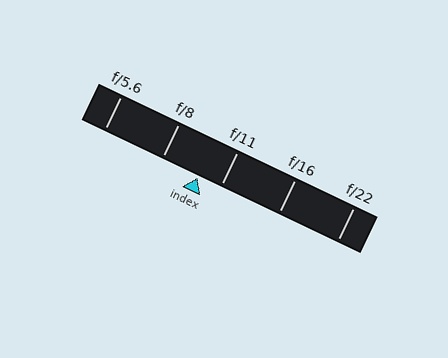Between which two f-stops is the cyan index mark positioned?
The index mark is between f/8 and f/11.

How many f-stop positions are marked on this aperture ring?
There are 5 f-stop positions marked.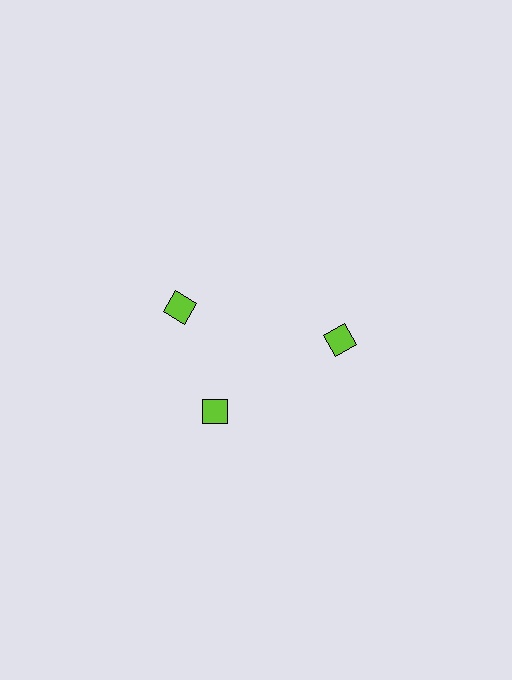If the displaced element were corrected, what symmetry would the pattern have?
It would have 3-fold rotational symmetry — the pattern would map onto itself every 120 degrees.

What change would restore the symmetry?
The symmetry would be restored by rotating it back into even spacing with its neighbors so that all 3 diamonds sit at equal angles and equal distance from the center.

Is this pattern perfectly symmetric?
No. The 3 lime diamonds are arranged in a ring, but one element near the 11 o'clock position is rotated out of alignment along the ring, breaking the 3-fold rotational symmetry.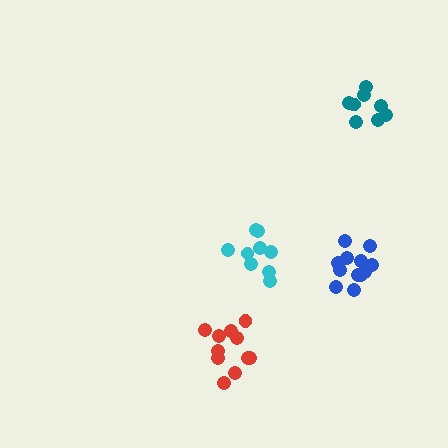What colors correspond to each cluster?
The clusters are colored: blue, teal, cyan, red.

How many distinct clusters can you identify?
There are 4 distinct clusters.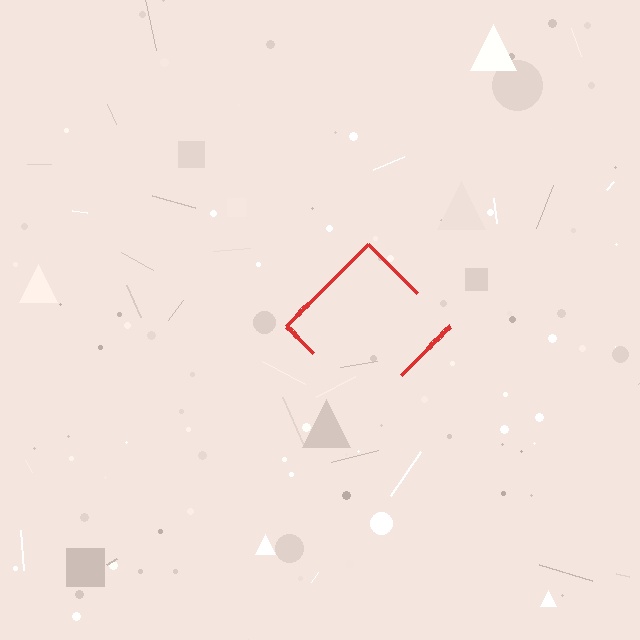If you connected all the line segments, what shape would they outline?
They would outline a diamond.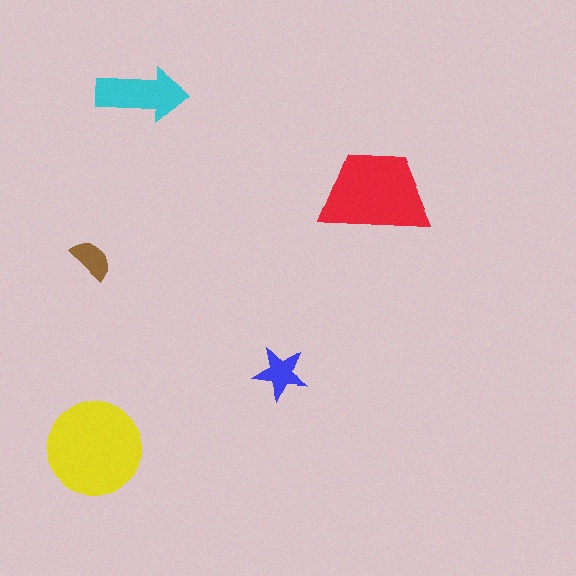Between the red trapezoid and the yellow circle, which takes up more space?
The yellow circle.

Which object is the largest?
The yellow circle.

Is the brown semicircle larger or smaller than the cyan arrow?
Smaller.